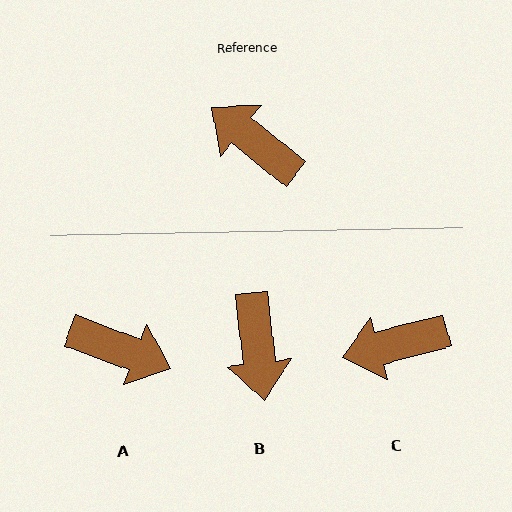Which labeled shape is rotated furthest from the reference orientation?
A, about 162 degrees away.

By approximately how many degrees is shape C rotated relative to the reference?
Approximately 53 degrees counter-clockwise.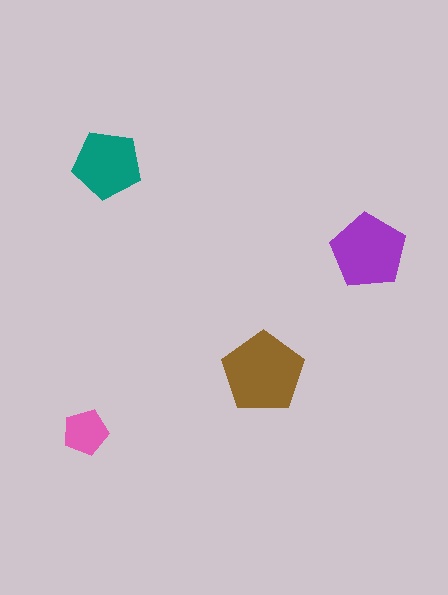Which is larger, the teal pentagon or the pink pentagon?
The teal one.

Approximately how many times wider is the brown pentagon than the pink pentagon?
About 2 times wider.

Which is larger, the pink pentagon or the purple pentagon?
The purple one.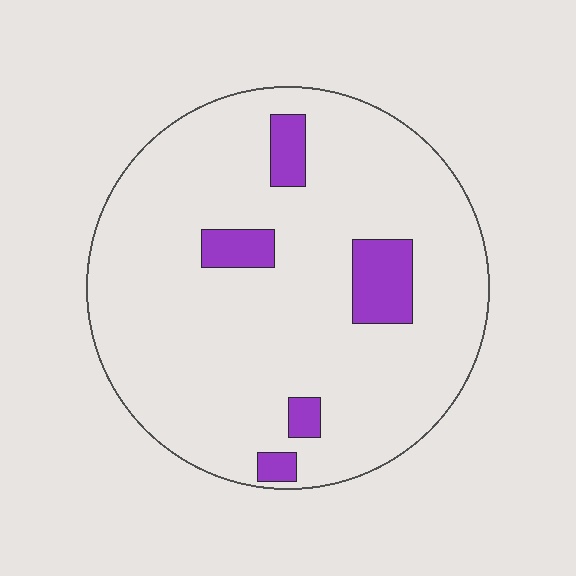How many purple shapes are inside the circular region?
5.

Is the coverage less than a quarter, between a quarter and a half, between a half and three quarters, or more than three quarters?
Less than a quarter.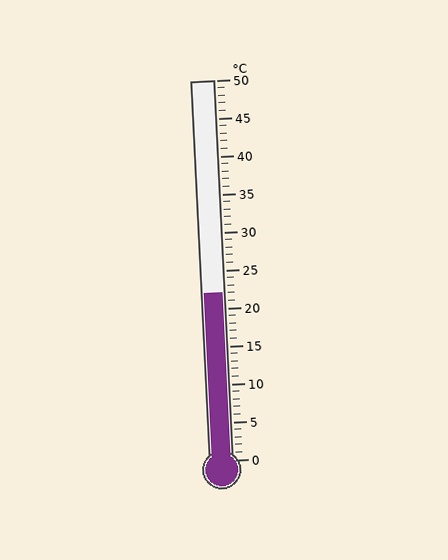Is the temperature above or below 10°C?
The temperature is above 10°C.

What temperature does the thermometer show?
The thermometer shows approximately 22°C.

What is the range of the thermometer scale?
The thermometer scale ranges from 0°C to 50°C.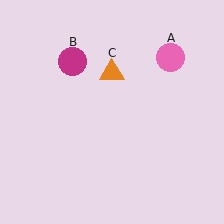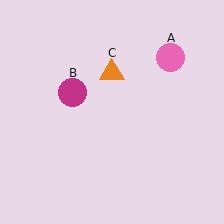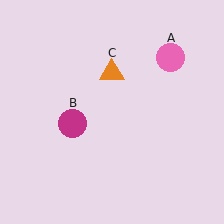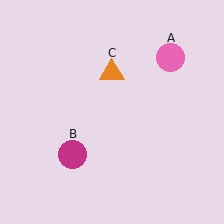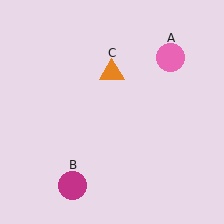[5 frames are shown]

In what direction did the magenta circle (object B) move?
The magenta circle (object B) moved down.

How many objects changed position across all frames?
1 object changed position: magenta circle (object B).